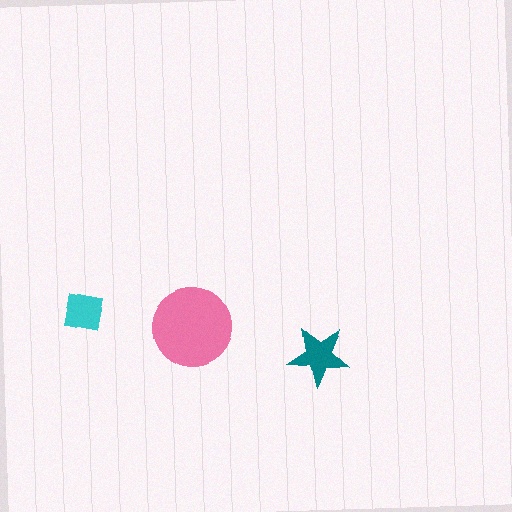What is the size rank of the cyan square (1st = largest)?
3rd.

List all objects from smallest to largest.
The cyan square, the teal star, the pink circle.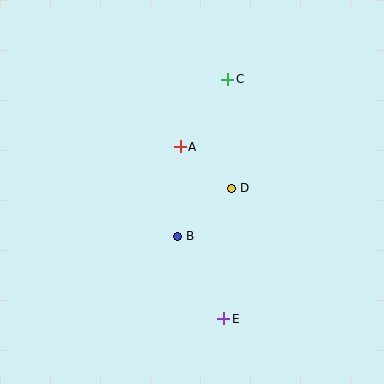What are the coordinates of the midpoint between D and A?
The midpoint between D and A is at (206, 168).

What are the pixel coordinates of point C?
Point C is at (228, 79).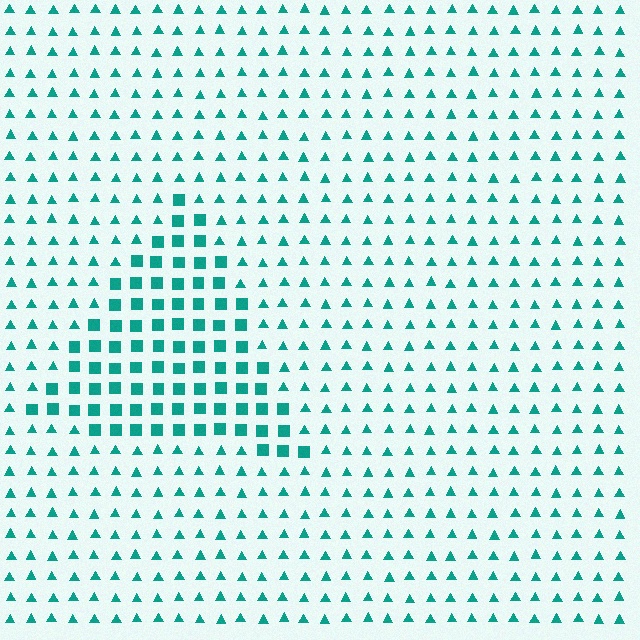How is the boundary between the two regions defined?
The boundary is defined by a change in element shape: squares inside vs. triangles outside. All elements share the same color and spacing.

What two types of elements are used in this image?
The image uses squares inside the triangle region and triangles outside it.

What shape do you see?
I see a triangle.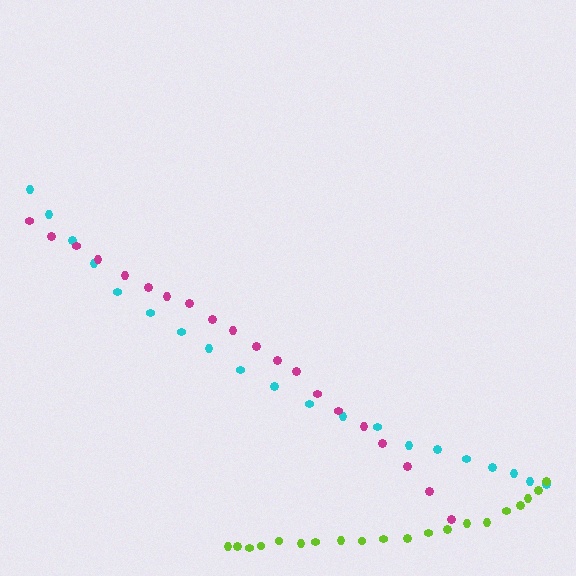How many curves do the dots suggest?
There are 3 distinct paths.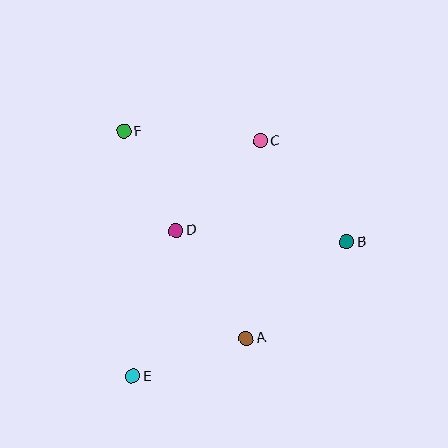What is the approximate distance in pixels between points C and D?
The distance between C and D is approximately 123 pixels.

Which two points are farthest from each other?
Points C and E are farthest from each other.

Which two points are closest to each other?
Points D and F are closest to each other.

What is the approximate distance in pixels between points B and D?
The distance between B and D is approximately 171 pixels.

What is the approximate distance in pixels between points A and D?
The distance between A and D is approximately 129 pixels.